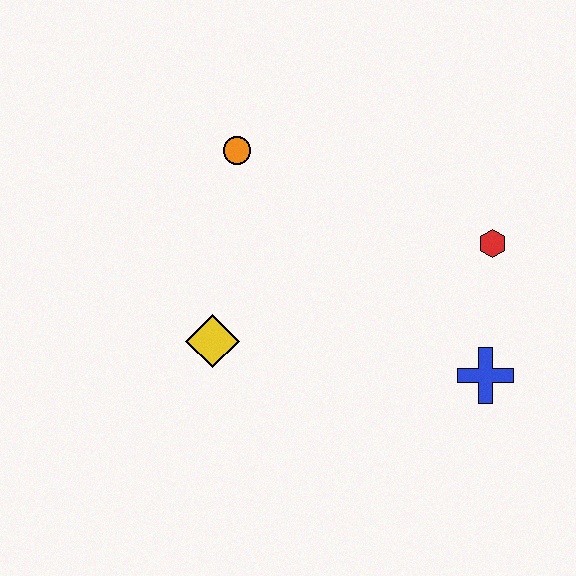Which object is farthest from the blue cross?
The orange circle is farthest from the blue cross.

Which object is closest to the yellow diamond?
The orange circle is closest to the yellow diamond.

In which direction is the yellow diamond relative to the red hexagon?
The yellow diamond is to the left of the red hexagon.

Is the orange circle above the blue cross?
Yes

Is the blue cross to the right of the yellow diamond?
Yes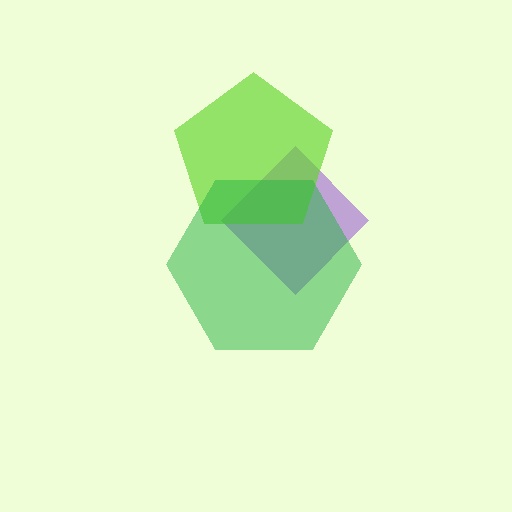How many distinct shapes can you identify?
There are 3 distinct shapes: a purple diamond, a lime pentagon, a green hexagon.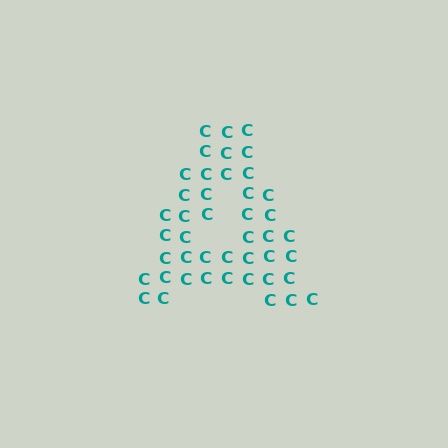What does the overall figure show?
The overall figure shows the letter A.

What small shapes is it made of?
It is made of small letter C's.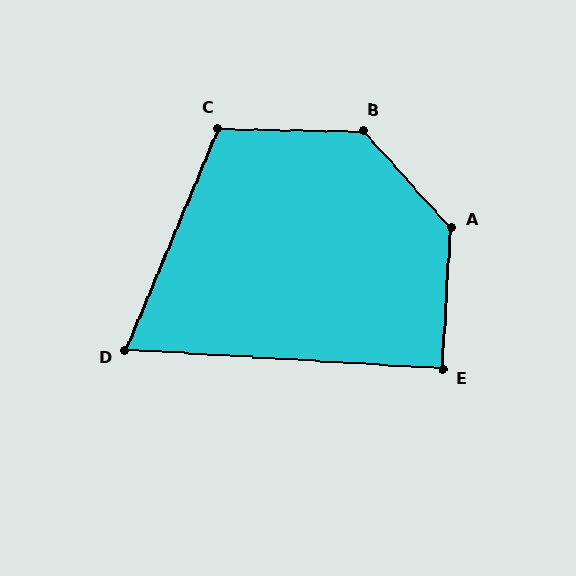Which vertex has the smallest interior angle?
D, at approximately 71 degrees.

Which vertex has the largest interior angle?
A, at approximately 134 degrees.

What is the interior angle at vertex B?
Approximately 133 degrees (obtuse).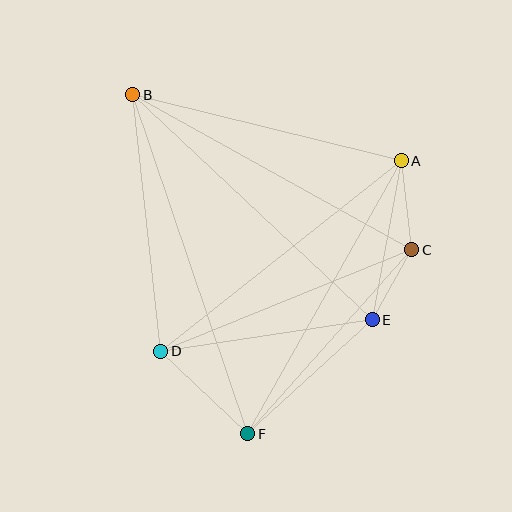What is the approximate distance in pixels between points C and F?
The distance between C and F is approximately 246 pixels.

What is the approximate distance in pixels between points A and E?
The distance between A and E is approximately 162 pixels.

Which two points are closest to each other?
Points C and E are closest to each other.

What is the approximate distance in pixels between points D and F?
The distance between D and F is approximately 120 pixels.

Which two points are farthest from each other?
Points B and F are farthest from each other.